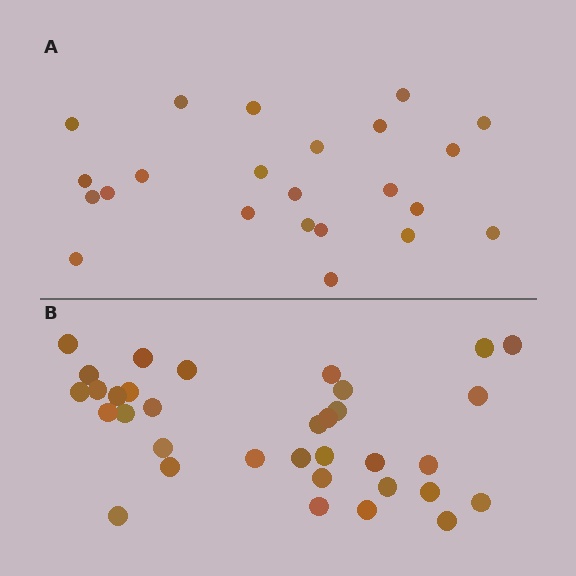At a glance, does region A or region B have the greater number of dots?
Region B (the bottom region) has more dots.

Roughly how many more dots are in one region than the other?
Region B has roughly 12 or so more dots than region A.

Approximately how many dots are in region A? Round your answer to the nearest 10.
About 20 dots. (The exact count is 23, which rounds to 20.)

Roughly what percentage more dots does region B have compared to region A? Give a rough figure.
About 50% more.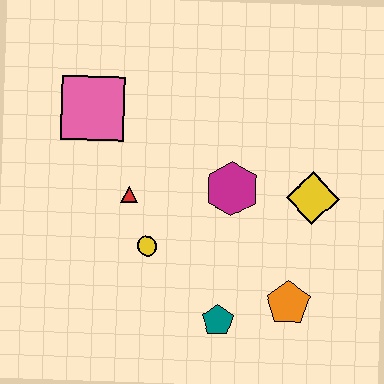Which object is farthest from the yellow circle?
The yellow diamond is farthest from the yellow circle.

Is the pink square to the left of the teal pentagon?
Yes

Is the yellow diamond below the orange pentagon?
No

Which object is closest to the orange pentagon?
The teal pentagon is closest to the orange pentagon.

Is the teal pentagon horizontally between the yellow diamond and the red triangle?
Yes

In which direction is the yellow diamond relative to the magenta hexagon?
The yellow diamond is to the right of the magenta hexagon.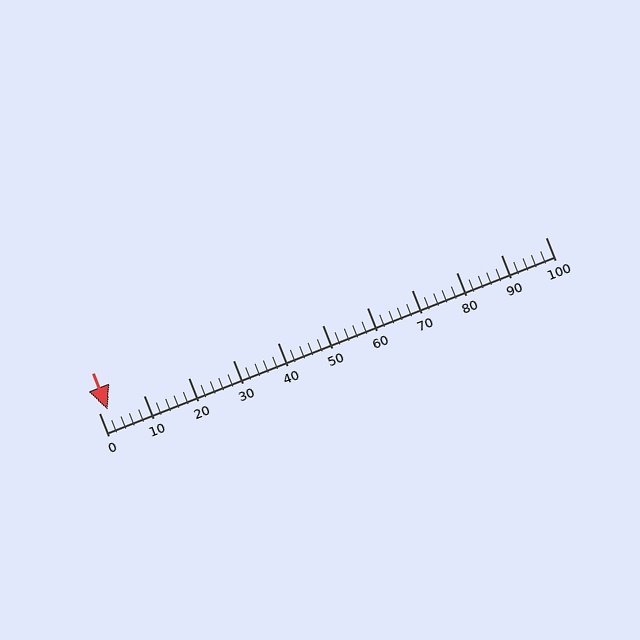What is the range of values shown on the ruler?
The ruler shows values from 0 to 100.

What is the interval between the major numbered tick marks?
The major tick marks are spaced 10 units apart.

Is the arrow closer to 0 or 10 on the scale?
The arrow is closer to 0.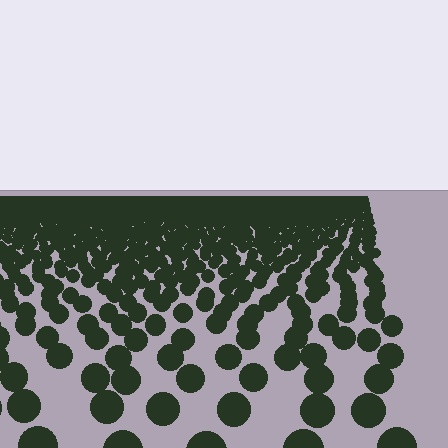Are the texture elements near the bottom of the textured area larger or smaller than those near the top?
Larger. Near the bottom, elements are closer to the viewer and appear at a bigger on-screen size.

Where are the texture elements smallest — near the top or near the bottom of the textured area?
Near the top.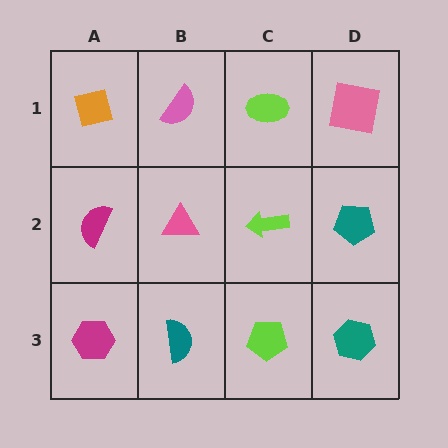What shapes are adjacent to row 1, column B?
A pink triangle (row 2, column B), an orange square (row 1, column A), a lime ellipse (row 1, column C).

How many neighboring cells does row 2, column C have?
4.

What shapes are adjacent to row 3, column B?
A pink triangle (row 2, column B), a magenta hexagon (row 3, column A), a lime pentagon (row 3, column C).